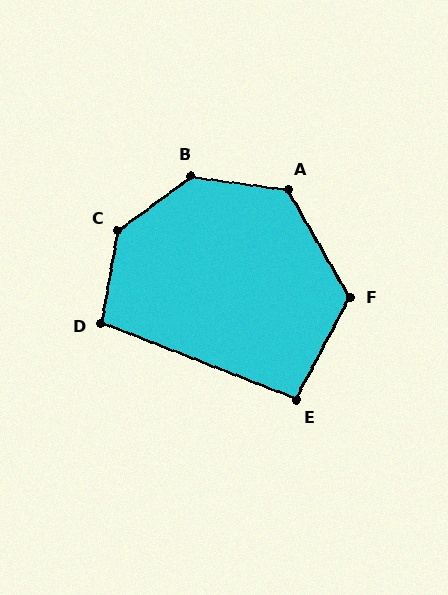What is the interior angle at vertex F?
Approximately 123 degrees (obtuse).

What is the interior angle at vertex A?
Approximately 127 degrees (obtuse).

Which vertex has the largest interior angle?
C, at approximately 137 degrees.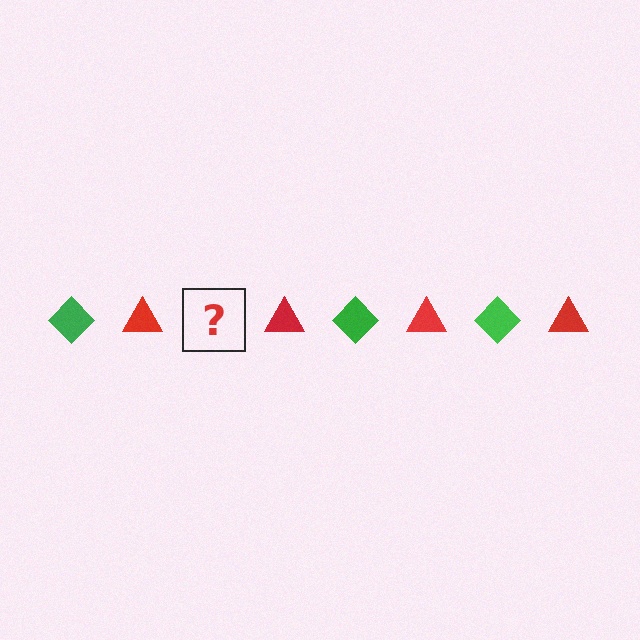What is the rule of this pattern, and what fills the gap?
The rule is that the pattern alternates between green diamond and red triangle. The gap should be filled with a green diamond.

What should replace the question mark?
The question mark should be replaced with a green diamond.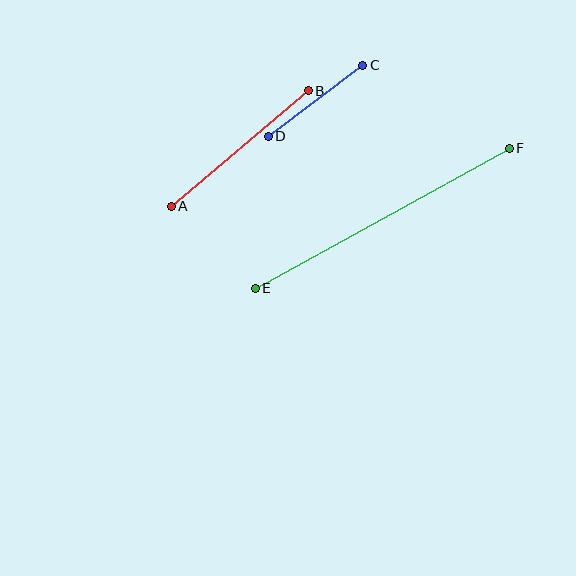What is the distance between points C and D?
The distance is approximately 118 pixels.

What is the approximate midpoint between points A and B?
The midpoint is at approximately (240, 149) pixels.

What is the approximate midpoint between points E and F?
The midpoint is at approximately (382, 218) pixels.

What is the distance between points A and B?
The distance is approximately 179 pixels.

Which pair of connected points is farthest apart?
Points E and F are farthest apart.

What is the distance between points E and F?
The distance is approximately 290 pixels.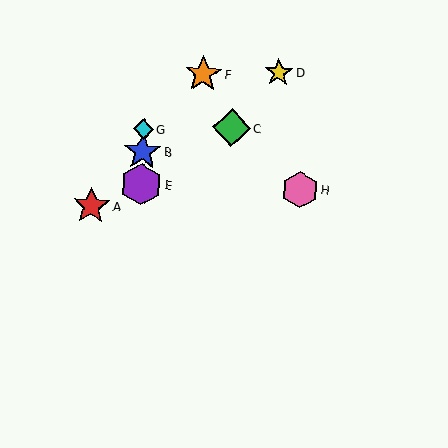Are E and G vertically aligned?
Yes, both are at x≈141.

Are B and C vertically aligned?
No, B is at x≈142 and C is at x≈232.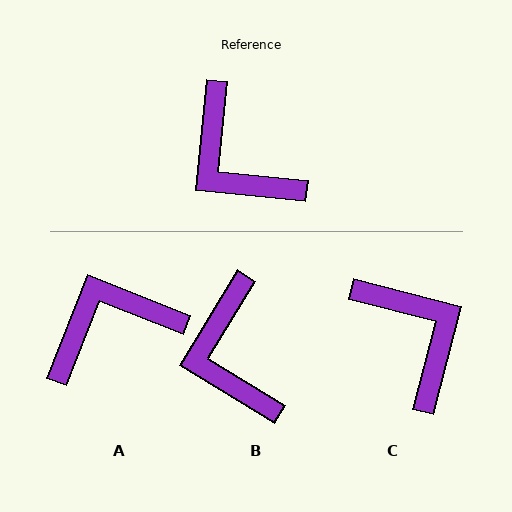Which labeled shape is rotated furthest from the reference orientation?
C, about 171 degrees away.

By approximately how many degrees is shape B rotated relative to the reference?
Approximately 26 degrees clockwise.